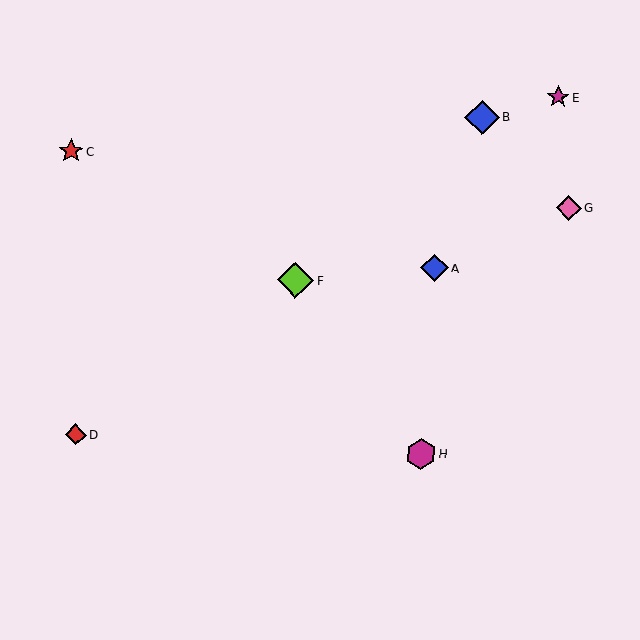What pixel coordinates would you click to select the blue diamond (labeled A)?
Click at (434, 268) to select the blue diamond A.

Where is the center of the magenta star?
The center of the magenta star is at (558, 97).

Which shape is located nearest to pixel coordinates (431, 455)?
The magenta hexagon (labeled H) at (421, 454) is nearest to that location.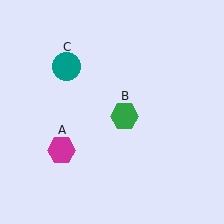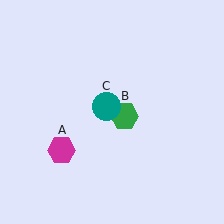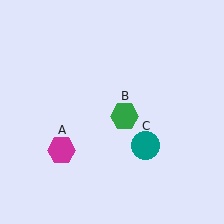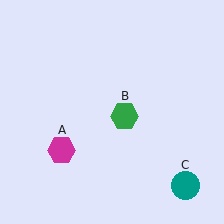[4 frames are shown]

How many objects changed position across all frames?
1 object changed position: teal circle (object C).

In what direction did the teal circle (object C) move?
The teal circle (object C) moved down and to the right.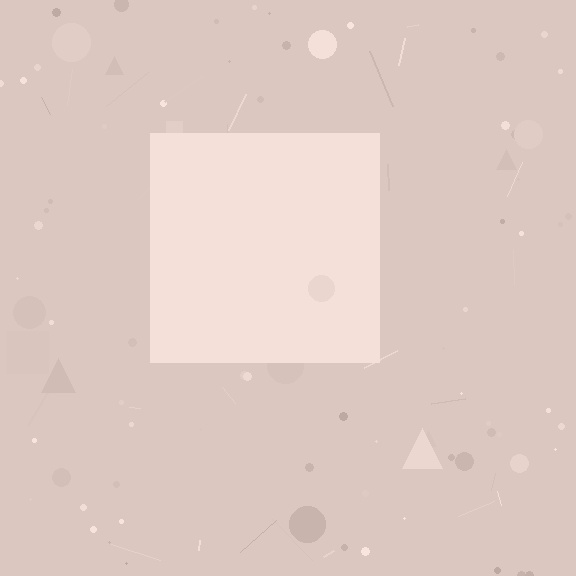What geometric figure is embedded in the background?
A square is embedded in the background.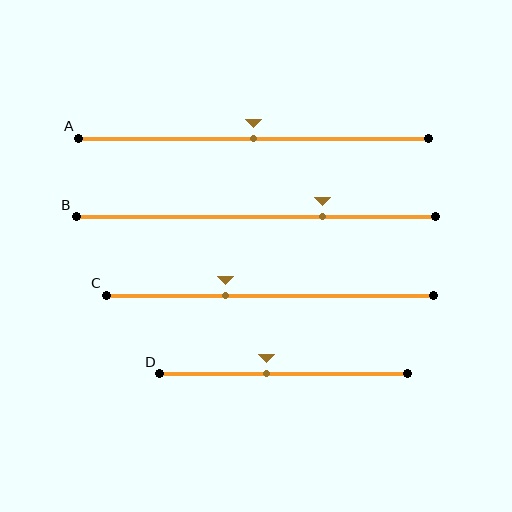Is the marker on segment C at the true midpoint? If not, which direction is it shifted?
No, the marker on segment C is shifted to the left by about 13% of the segment length.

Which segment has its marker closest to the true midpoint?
Segment A has its marker closest to the true midpoint.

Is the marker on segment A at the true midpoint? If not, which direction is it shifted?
Yes, the marker on segment A is at the true midpoint.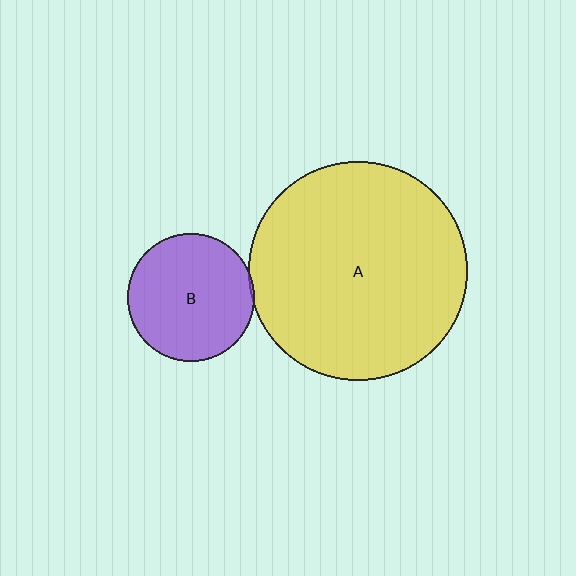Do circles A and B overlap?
Yes.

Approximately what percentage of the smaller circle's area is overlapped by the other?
Approximately 5%.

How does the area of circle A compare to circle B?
Approximately 2.9 times.